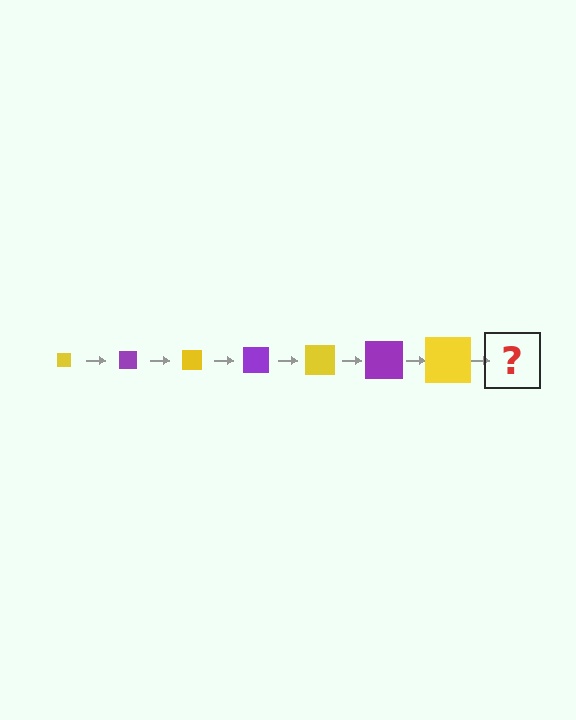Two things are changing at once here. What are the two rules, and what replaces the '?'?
The two rules are that the square grows larger each step and the color cycles through yellow and purple. The '?' should be a purple square, larger than the previous one.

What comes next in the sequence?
The next element should be a purple square, larger than the previous one.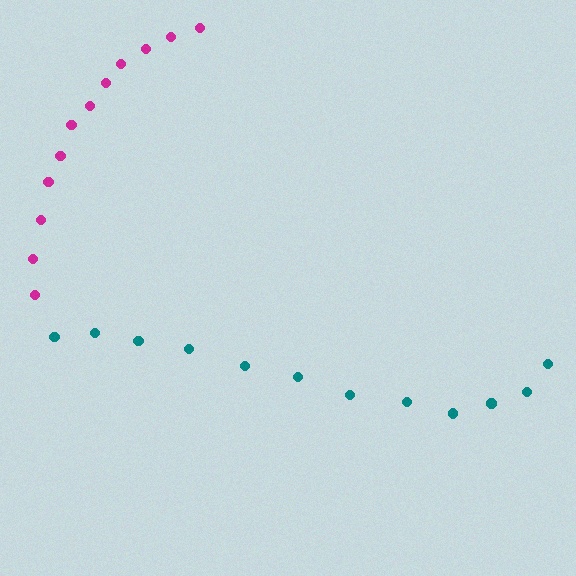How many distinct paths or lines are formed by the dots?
There are 2 distinct paths.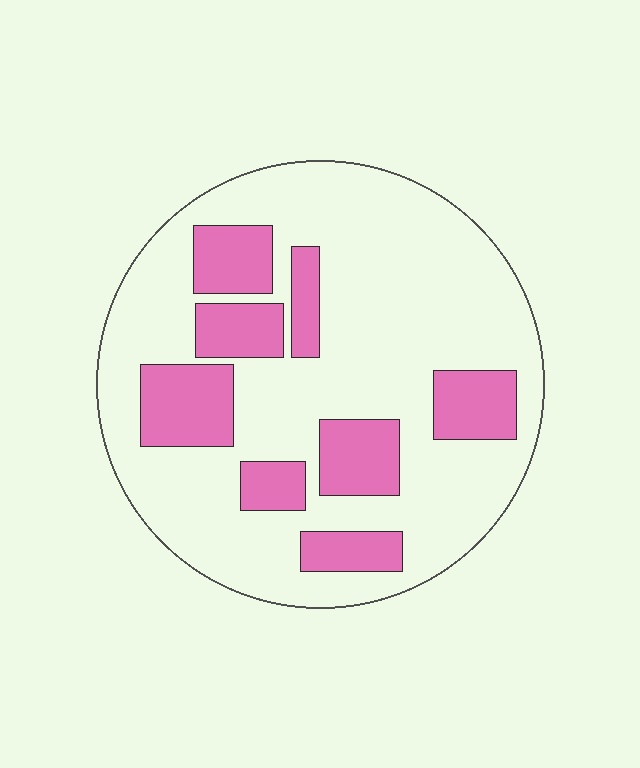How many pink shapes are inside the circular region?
8.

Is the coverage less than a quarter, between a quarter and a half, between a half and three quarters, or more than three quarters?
Between a quarter and a half.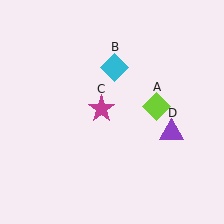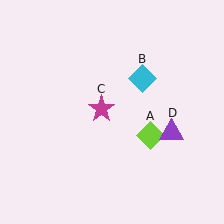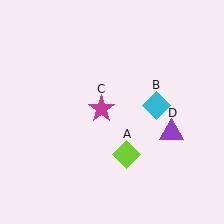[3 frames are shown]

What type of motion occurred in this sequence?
The lime diamond (object A), cyan diamond (object B) rotated clockwise around the center of the scene.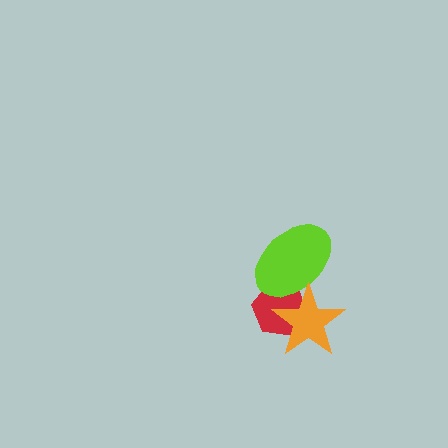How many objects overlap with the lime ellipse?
2 objects overlap with the lime ellipse.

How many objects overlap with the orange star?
2 objects overlap with the orange star.